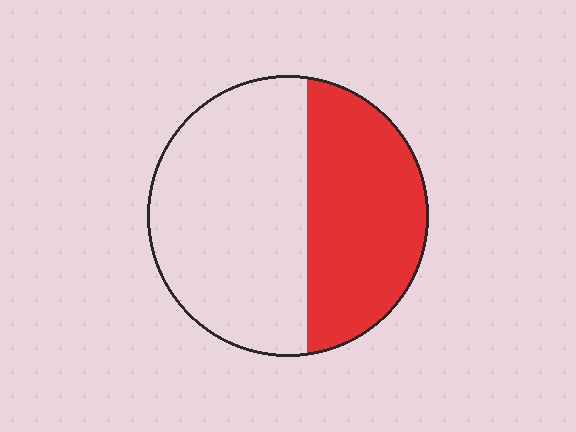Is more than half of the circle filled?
No.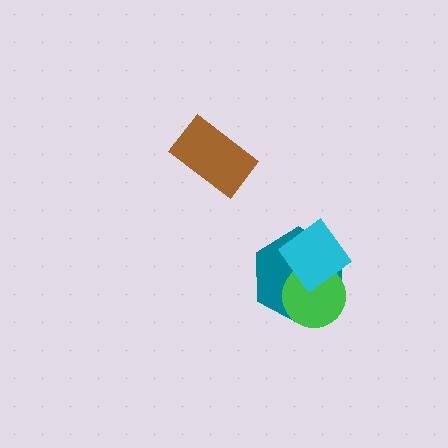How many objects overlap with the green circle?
2 objects overlap with the green circle.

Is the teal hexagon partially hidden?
Yes, it is partially covered by another shape.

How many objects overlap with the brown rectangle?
0 objects overlap with the brown rectangle.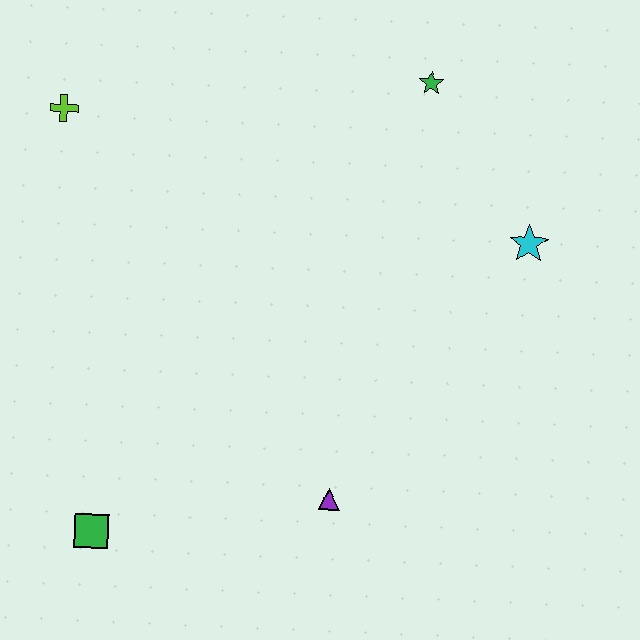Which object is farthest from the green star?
The green square is farthest from the green star.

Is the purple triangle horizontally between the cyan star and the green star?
No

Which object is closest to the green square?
The purple triangle is closest to the green square.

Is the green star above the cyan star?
Yes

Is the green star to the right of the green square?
Yes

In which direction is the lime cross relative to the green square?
The lime cross is above the green square.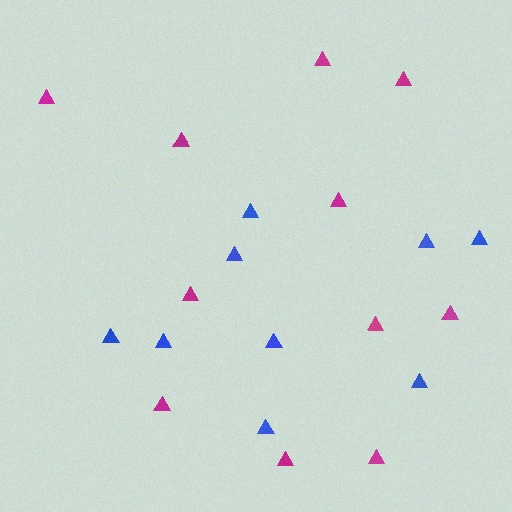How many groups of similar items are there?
There are 2 groups: one group of blue triangles (9) and one group of magenta triangles (11).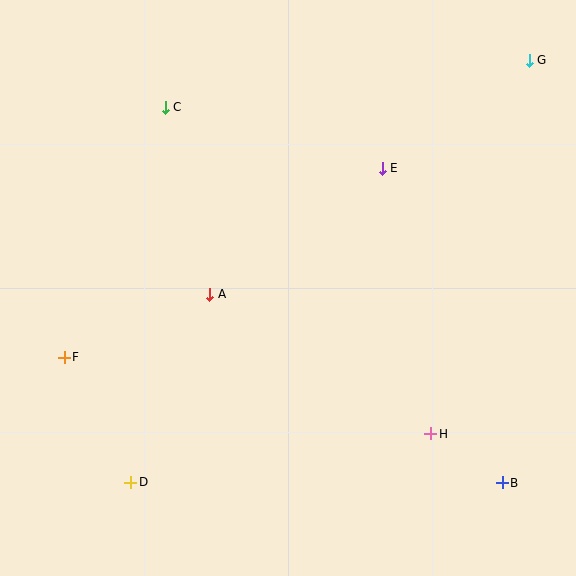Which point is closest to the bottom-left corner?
Point D is closest to the bottom-left corner.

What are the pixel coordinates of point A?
Point A is at (209, 294).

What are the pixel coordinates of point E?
Point E is at (382, 168).